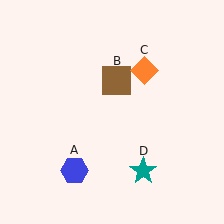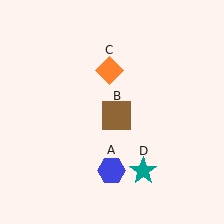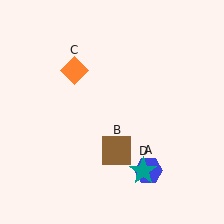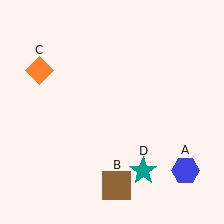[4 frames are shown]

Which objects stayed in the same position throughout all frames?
Teal star (object D) remained stationary.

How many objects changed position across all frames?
3 objects changed position: blue hexagon (object A), brown square (object B), orange diamond (object C).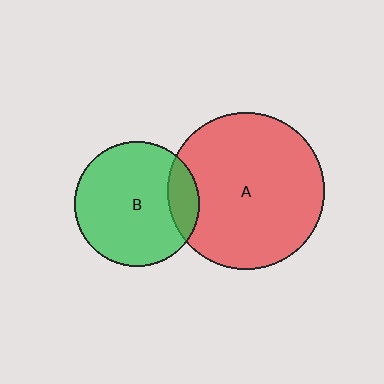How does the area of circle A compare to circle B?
Approximately 1.6 times.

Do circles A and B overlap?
Yes.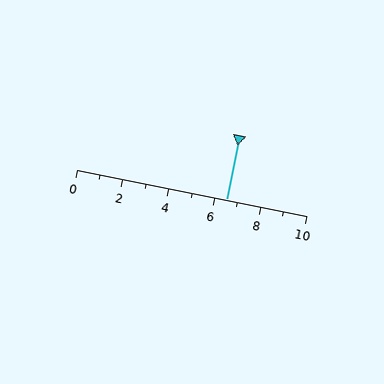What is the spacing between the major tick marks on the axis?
The major ticks are spaced 2 apart.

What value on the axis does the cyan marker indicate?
The marker indicates approximately 6.5.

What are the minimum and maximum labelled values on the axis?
The axis runs from 0 to 10.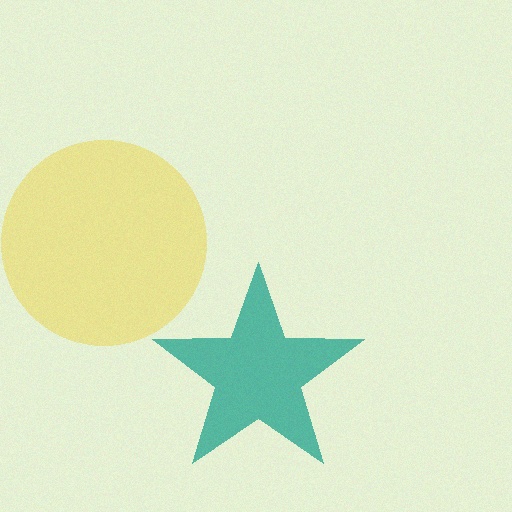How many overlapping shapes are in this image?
There are 2 overlapping shapes in the image.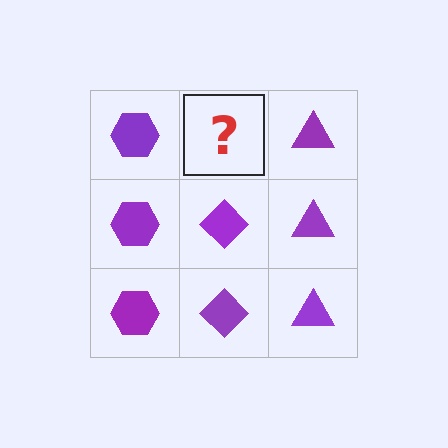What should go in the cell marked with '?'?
The missing cell should contain a purple diamond.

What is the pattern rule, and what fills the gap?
The rule is that each column has a consistent shape. The gap should be filled with a purple diamond.